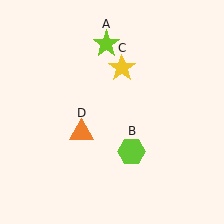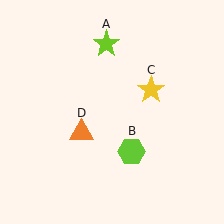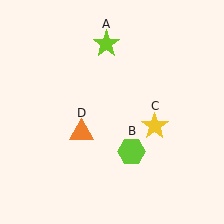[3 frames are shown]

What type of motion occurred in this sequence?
The yellow star (object C) rotated clockwise around the center of the scene.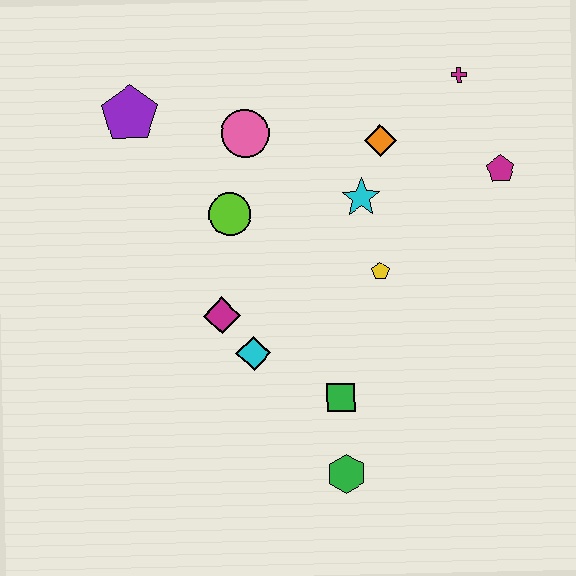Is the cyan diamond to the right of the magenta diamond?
Yes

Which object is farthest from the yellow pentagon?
The purple pentagon is farthest from the yellow pentagon.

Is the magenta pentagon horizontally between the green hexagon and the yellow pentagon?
No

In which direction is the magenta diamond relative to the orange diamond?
The magenta diamond is below the orange diamond.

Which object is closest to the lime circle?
The pink circle is closest to the lime circle.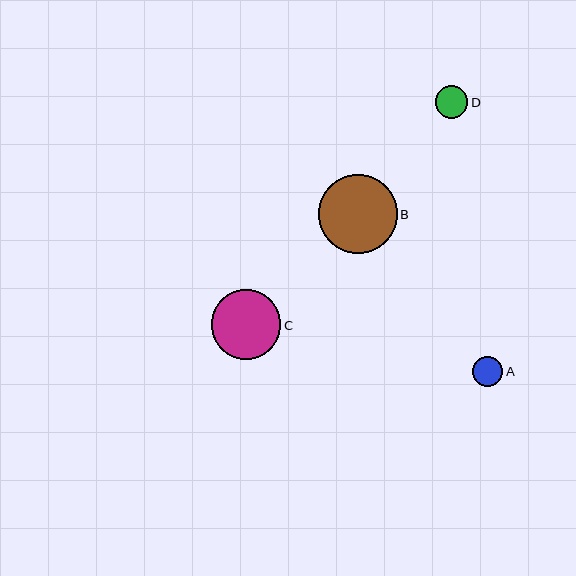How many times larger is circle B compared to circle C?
Circle B is approximately 1.1 times the size of circle C.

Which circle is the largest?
Circle B is the largest with a size of approximately 79 pixels.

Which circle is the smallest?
Circle A is the smallest with a size of approximately 30 pixels.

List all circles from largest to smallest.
From largest to smallest: B, C, D, A.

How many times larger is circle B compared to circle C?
Circle B is approximately 1.1 times the size of circle C.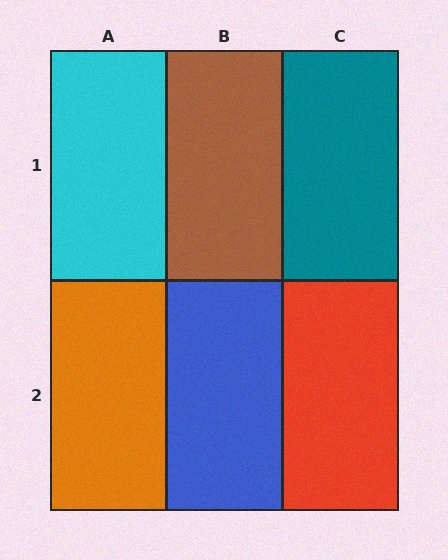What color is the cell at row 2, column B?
Blue.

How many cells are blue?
1 cell is blue.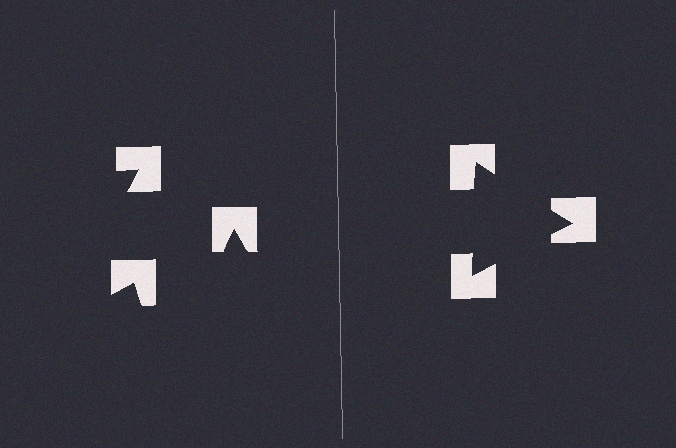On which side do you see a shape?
An illusory triangle appears on the right side. On the left side the wedge cuts are rotated, so no coherent shape forms.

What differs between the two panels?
The notched squares are positioned identically on both sides; only the wedge orientations differ. On the right they align to a triangle; on the left they are misaligned.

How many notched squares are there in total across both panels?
6 — 3 on each side.